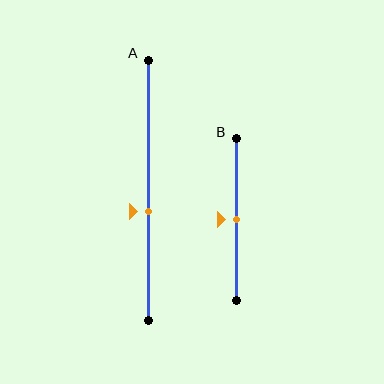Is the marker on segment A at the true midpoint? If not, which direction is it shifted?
No, the marker on segment A is shifted downward by about 8% of the segment length.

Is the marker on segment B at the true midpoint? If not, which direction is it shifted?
Yes, the marker on segment B is at the true midpoint.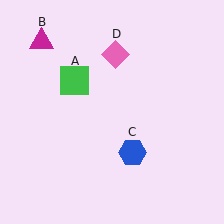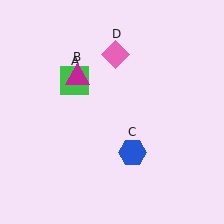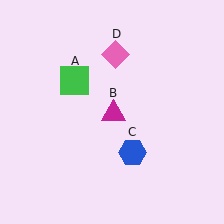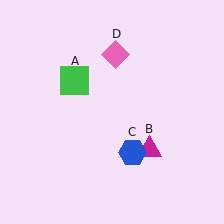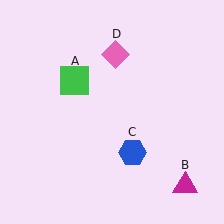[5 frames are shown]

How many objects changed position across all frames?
1 object changed position: magenta triangle (object B).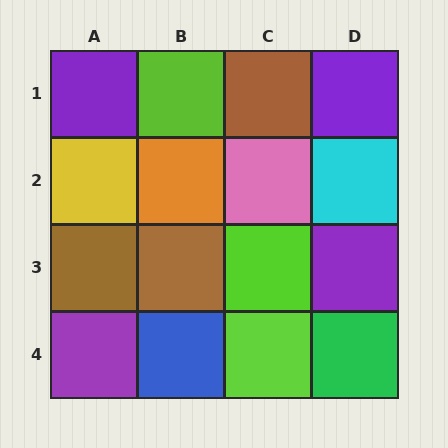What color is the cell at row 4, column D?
Green.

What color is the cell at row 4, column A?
Purple.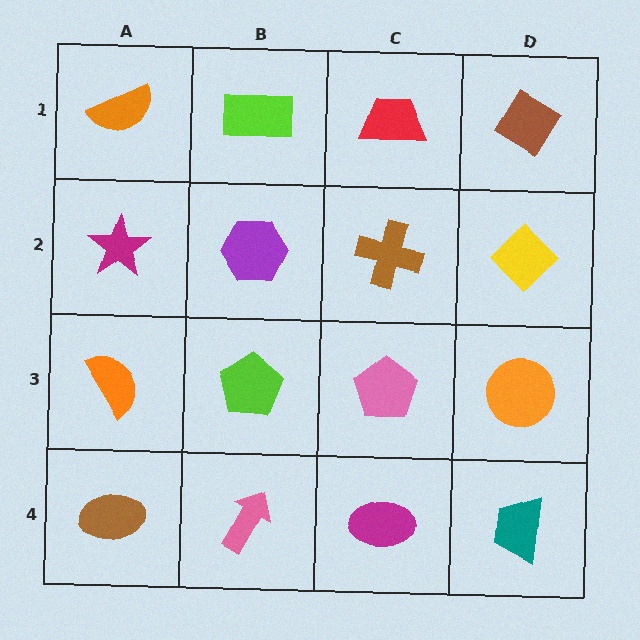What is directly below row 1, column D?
A yellow diamond.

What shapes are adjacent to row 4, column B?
A lime pentagon (row 3, column B), a brown ellipse (row 4, column A), a magenta ellipse (row 4, column C).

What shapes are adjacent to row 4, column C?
A pink pentagon (row 3, column C), a pink arrow (row 4, column B), a teal trapezoid (row 4, column D).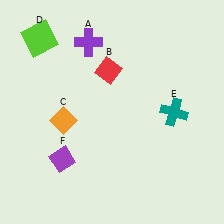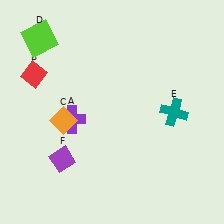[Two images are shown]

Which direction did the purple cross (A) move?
The purple cross (A) moved down.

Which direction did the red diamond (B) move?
The red diamond (B) moved left.